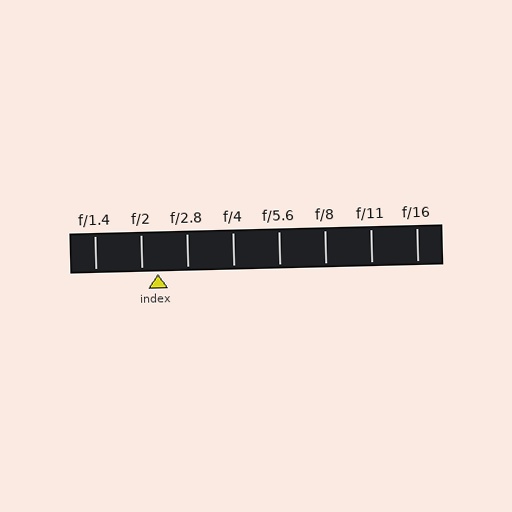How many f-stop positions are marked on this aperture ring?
There are 8 f-stop positions marked.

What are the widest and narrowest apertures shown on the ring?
The widest aperture shown is f/1.4 and the narrowest is f/16.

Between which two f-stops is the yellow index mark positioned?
The index mark is between f/2 and f/2.8.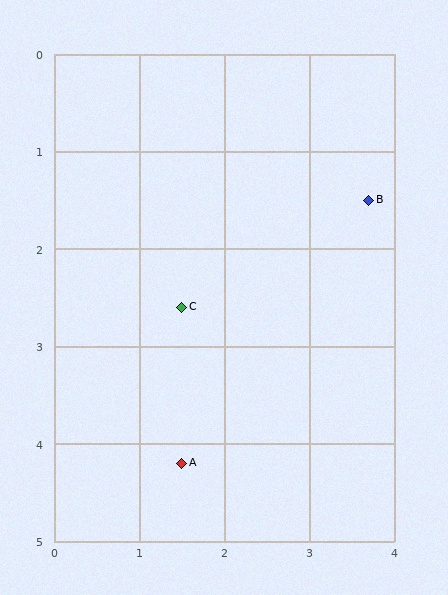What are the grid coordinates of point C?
Point C is at approximately (1.5, 2.6).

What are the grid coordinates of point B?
Point B is at approximately (3.7, 1.5).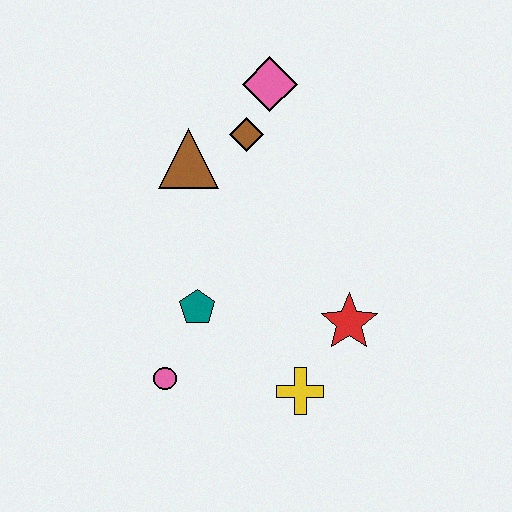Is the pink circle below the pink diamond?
Yes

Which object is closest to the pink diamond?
The brown diamond is closest to the pink diamond.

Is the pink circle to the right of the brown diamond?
No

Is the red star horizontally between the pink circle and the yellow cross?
No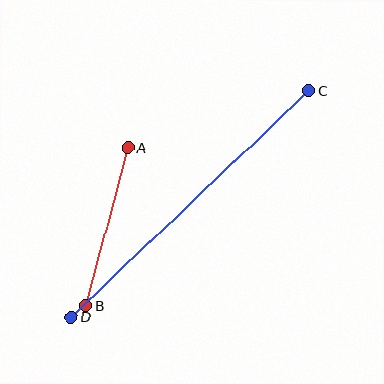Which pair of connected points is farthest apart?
Points C and D are farthest apart.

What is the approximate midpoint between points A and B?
The midpoint is at approximately (107, 227) pixels.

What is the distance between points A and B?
The distance is approximately 163 pixels.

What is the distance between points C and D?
The distance is approximately 328 pixels.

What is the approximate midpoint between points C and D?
The midpoint is at approximately (190, 204) pixels.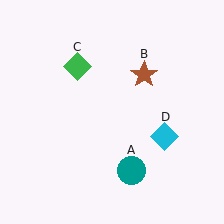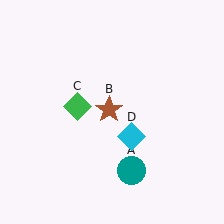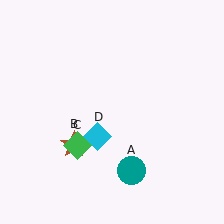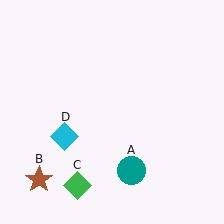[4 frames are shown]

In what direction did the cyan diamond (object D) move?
The cyan diamond (object D) moved left.